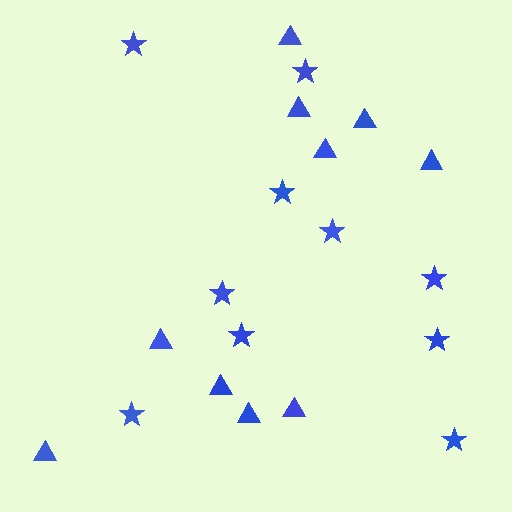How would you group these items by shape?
There are 2 groups: one group of stars (10) and one group of triangles (10).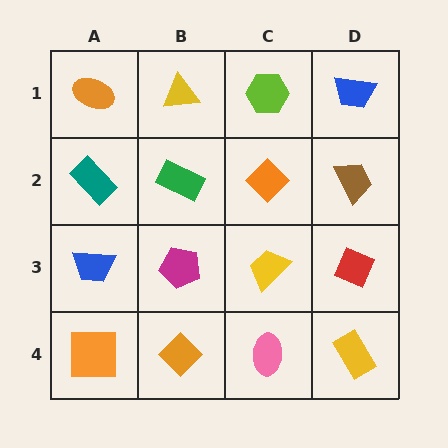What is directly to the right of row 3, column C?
A red diamond.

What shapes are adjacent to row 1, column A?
A teal rectangle (row 2, column A), a yellow triangle (row 1, column B).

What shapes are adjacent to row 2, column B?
A yellow triangle (row 1, column B), a magenta pentagon (row 3, column B), a teal rectangle (row 2, column A), an orange diamond (row 2, column C).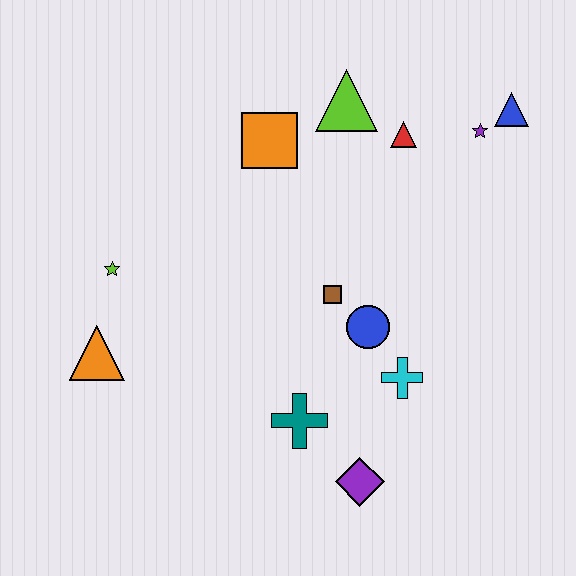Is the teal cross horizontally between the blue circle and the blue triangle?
No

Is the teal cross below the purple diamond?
No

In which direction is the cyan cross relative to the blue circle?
The cyan cross is below the blue circle.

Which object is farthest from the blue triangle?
The orange triangle is farthest from the blue triangle.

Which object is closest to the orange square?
The lime triangle is closest to the orange square.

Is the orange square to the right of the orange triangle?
Yes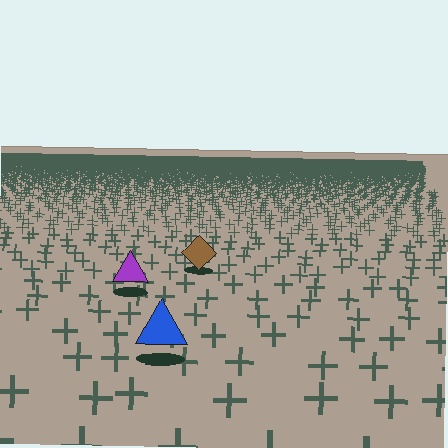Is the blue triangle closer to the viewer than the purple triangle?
Yes. The blue triangle is closer — you can tell from the texture gradient: the ground texture is coarser near it.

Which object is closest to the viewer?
The blue triangle is closest. The texture marks near it are larger and more spread out.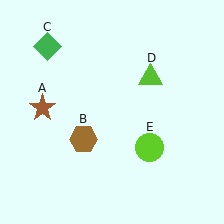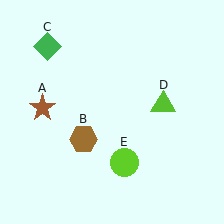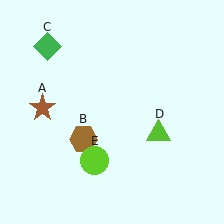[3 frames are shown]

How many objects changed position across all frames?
2 objects changed position: lime triangle (object D), lime circle (object E).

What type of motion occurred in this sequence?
The lime triangle (object D), lime circle (object E) rotated clockwise around the center of the scene.